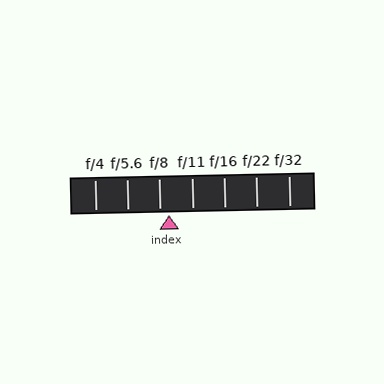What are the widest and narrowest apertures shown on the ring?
The widest aperture shown is f/4 and the narrowest is f/32.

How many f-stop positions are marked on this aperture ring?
There are 7 f-stop positions marked.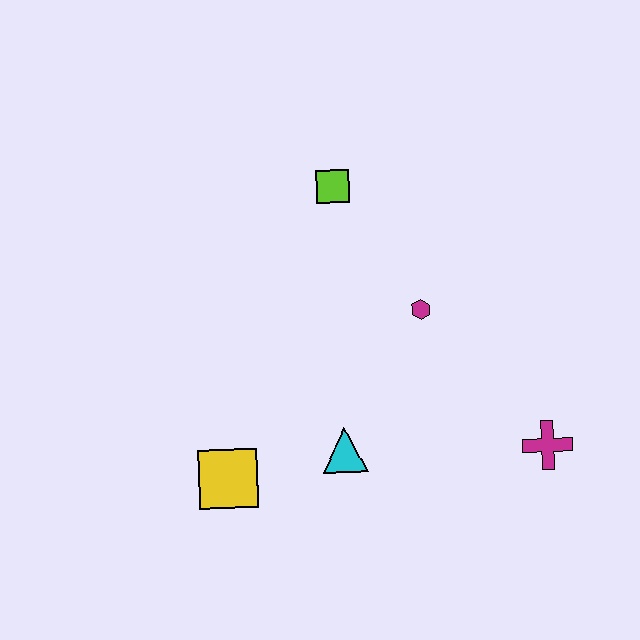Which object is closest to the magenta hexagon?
The lime square is closest to the magenta hexagon.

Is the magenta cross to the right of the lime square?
Yes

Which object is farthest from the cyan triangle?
The lime square is farthest from the cyan triangle.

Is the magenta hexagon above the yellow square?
Yes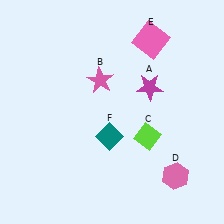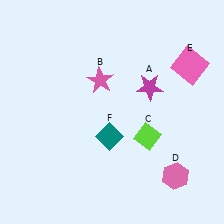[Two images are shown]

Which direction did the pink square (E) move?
The pink square (E) moved right.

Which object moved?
The pink square (E) moved right.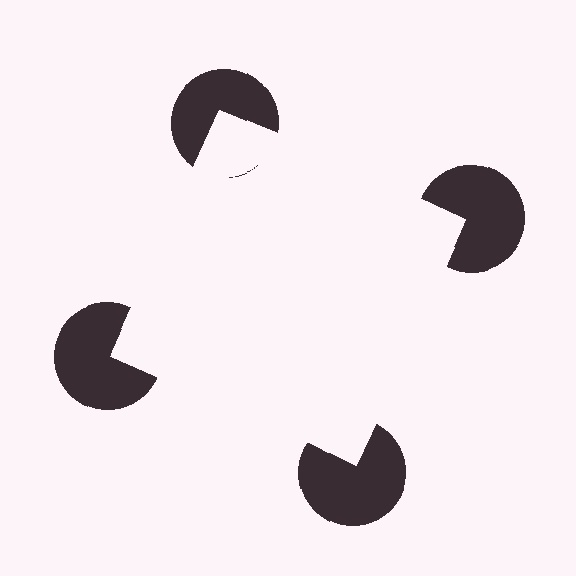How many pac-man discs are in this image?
There are 4 — one at each vertex of the illusory square.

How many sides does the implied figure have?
4 sides.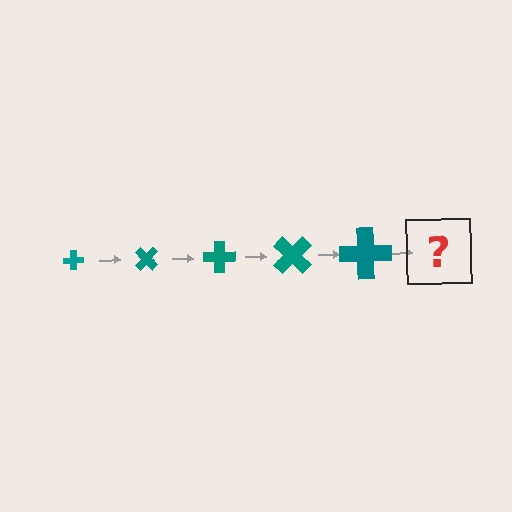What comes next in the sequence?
The next element should be a cross, larger than the previous one and rotated 225 degrees from the start.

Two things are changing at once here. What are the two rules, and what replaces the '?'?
The two rules are that the cross grows larger each step and it rotates 45 degrees each step. The '?' should be a cross, larger than the previous one and rotated 225 degrees from the start.